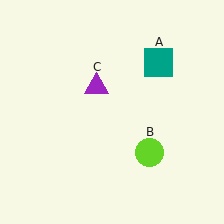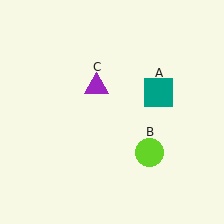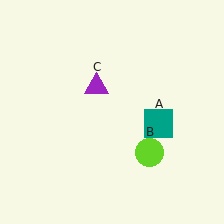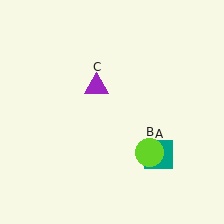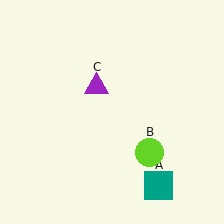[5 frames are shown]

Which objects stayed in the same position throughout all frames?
Lime circle (object B) and purple triangle (object C) remained stationary.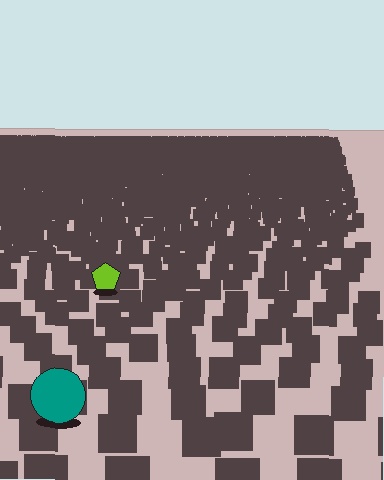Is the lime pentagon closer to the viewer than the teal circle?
No. The teal circle is closer — you can tell from the texture gradient: the ground texture is coarser near it.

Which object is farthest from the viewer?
The lime pentagon is farthest from the viewer. It appears smaller and the ground texture around it is denser.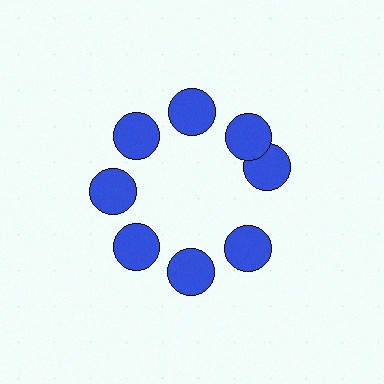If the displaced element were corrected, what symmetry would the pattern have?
It would have 8-fold rotational symmetry — the pattern would map onto itself every 45 degrees.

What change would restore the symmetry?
The symmetry would be restored by rotating it back into even spacing with its neighbors so that all 8 circles sit at equal angles and equal distance from the center.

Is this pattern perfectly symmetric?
No. The 8 blue circles are arranged in a ring, but one element near the 3 o'clock position is rotated out of alignment along the ring, breaking the 8-fold rotational symmetry.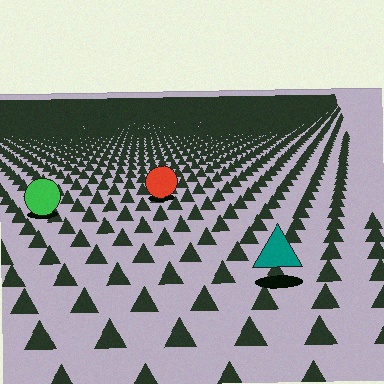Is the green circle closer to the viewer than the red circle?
Yes. The green circle is closer — you can tell from the texture gradient: the ground texture is coarser near it.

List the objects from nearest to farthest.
From nearest to farthest: the teal triangle, the green circle, the red circle.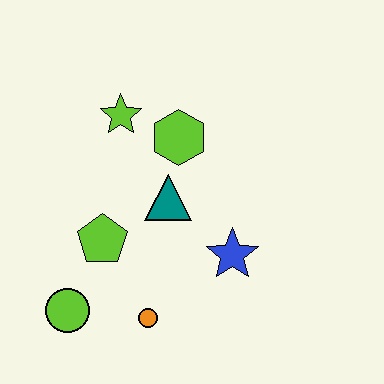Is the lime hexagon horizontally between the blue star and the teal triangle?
Yes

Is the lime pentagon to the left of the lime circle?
No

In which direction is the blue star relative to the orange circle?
The blue star is to the right of the orange circle.